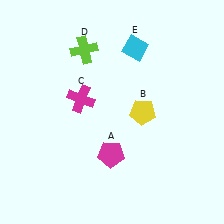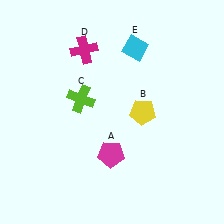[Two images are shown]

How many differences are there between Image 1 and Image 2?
There are 2 differences between the two images.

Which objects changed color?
C changed from magenta to lime. D changed from lime to magenta.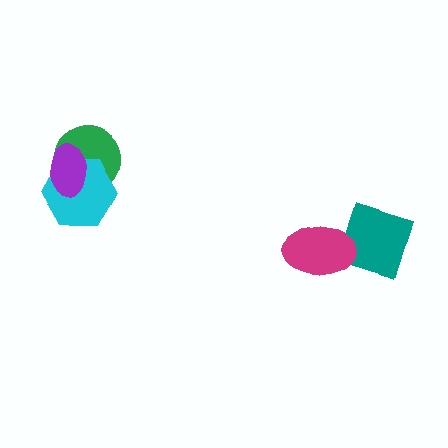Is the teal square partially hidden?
Yes, it is partially covered by another shape.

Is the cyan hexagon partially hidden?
Yes, it is partially covered by another shape.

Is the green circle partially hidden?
Yes, it is partially covered by another shape.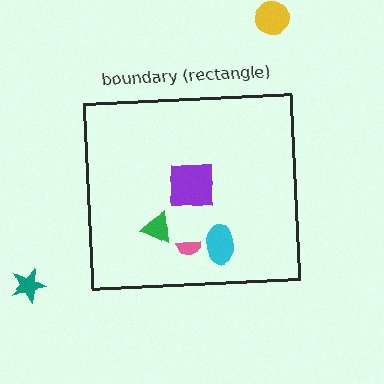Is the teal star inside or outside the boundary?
Outside.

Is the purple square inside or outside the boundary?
Inside.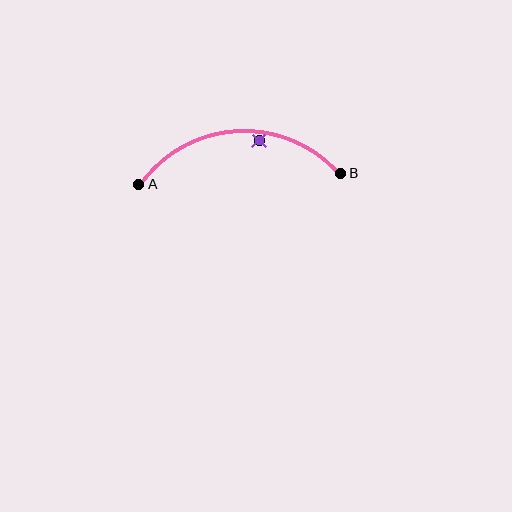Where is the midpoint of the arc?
The arc midpoint is the point on the curve farthest from the straight line joining A and B. It sits above that line.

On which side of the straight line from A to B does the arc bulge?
The arc bulges above the straight line connecting A and B.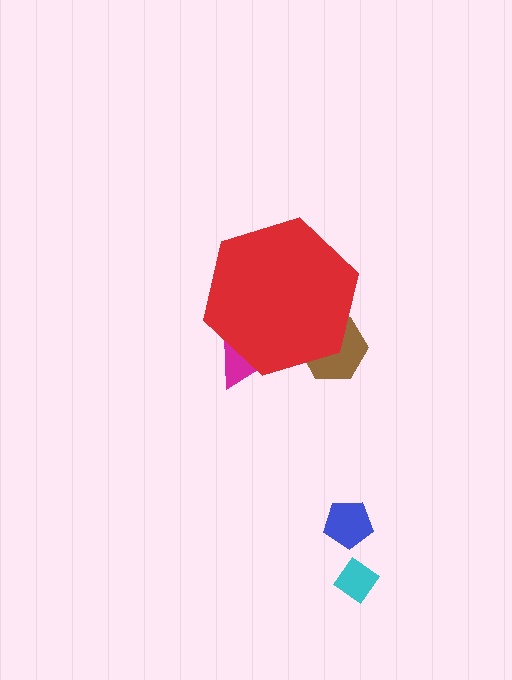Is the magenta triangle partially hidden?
Yes, the magenta triangle is partially hidden behind the red hexagon.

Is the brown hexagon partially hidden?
Yes, the brown hexagon is partially hidden behind the red hexagon.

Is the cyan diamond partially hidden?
No, the cyan diamond is fully visible.